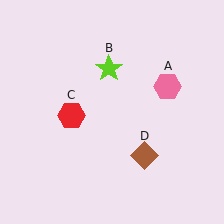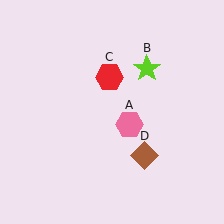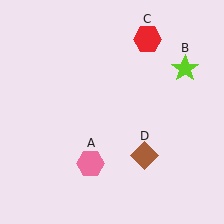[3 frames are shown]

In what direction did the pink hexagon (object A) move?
The pink hexagon (object A) moved down and to the left.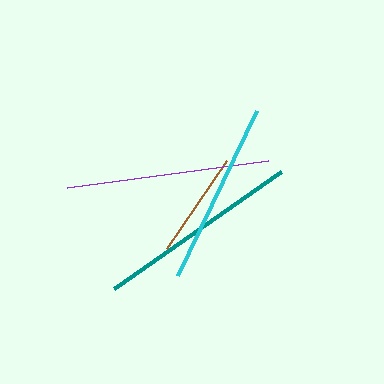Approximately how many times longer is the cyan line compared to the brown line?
The cyan line is approximately 1.7 times the length of the brown line.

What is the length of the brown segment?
The brown segment is approximately 107 pixels long.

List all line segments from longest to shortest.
From longest to shortest: teal, purple, cyan, brown.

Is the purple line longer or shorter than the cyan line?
The purple line is longer than the cyan line.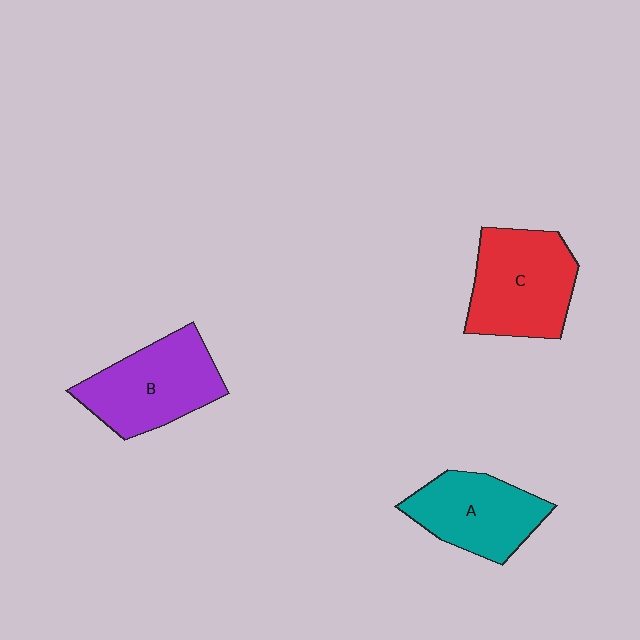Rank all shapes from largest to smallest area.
From largest to smallest: C (red), B (purple), A (teal).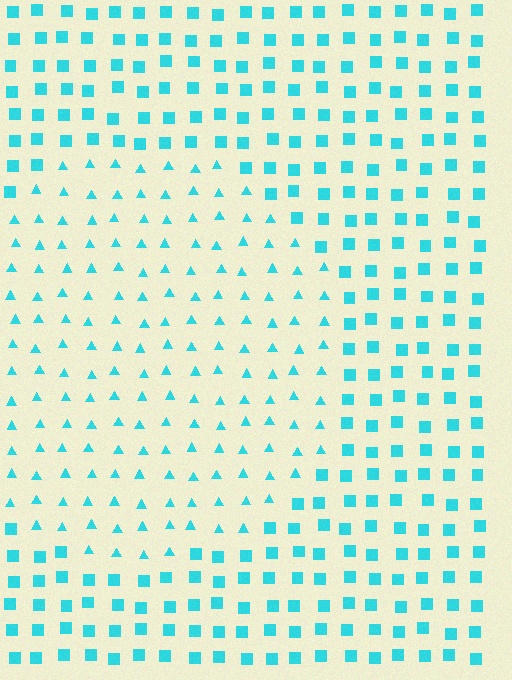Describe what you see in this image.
The image is filled with small cyan elements arranged in a uniform grid. A circle-shaped region contains triangles, while the surrounding area contains squares. The boundary is defined purely by the change in element shape.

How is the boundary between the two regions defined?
The boundary is defined by a change in element shape: triangles inside vs. squares outside. All elements share the same color and spacing.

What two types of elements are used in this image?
The image uses triangles inside the circle region and squares outside it.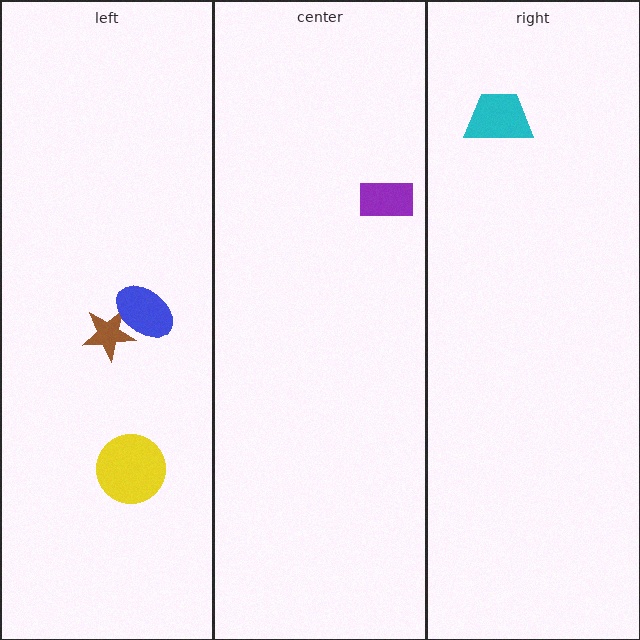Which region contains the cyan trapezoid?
The right region.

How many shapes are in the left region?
3.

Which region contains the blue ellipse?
The left region.